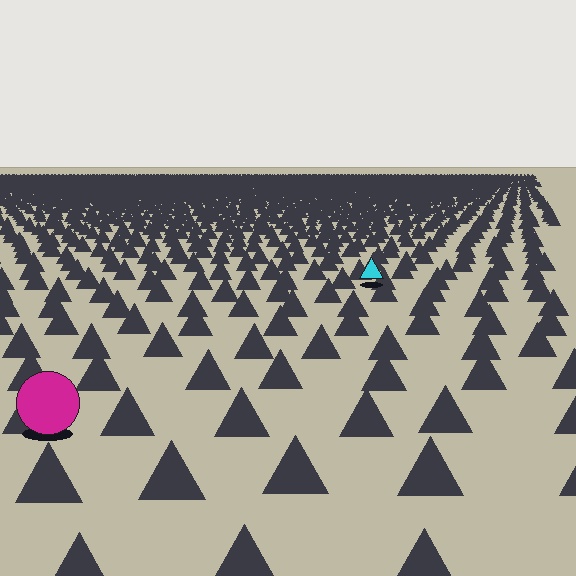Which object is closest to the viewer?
The magenta circle is closest. The texture marks near it are larger and more spread out.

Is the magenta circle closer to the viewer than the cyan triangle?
Yes. The magenta circle is closer — you can tell from the texture gradient: the ground texture is coarser near it.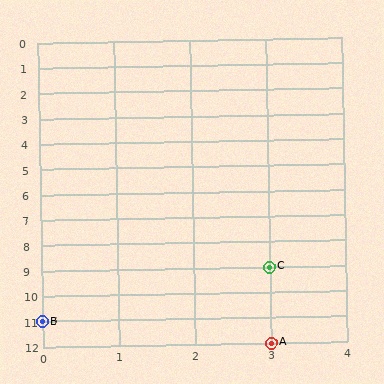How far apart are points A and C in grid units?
Points A and C are 3 rows apart.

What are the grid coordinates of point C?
Point C is at grid coordinates (3, 9).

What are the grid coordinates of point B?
Point B is at grid coordinates (0, 11).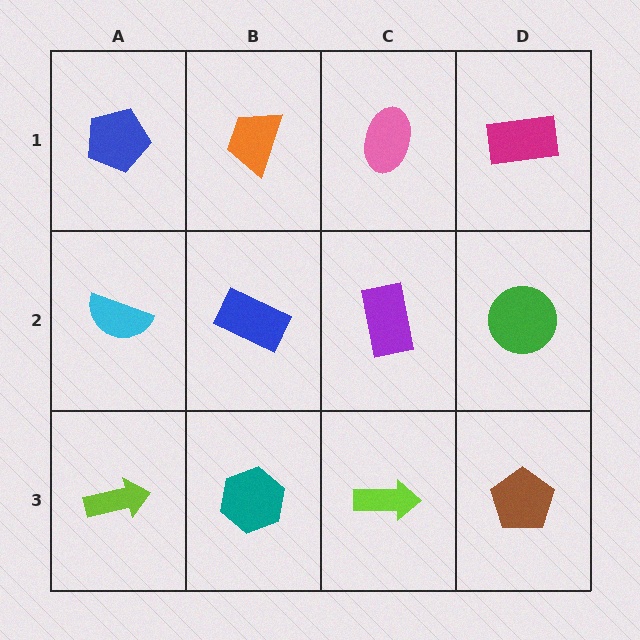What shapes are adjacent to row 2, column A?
A blue pentagon (row 1, column A), a lime arrow (row 3, column A), a blue rectangle (row 2, column B).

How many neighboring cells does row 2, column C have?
4.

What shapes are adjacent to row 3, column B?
A blue rectangle (row 2, column B), a lime arrow (row 3, column A), a lime arrow (row 3, column C).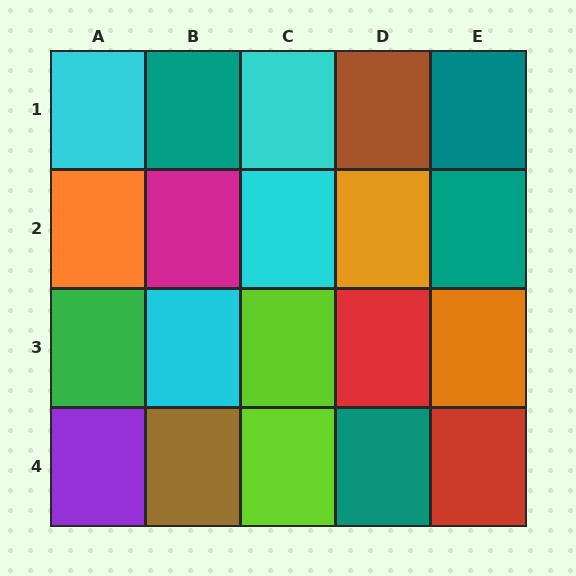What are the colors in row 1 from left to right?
Cyan, teal, cyan, brown, teal.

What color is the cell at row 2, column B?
Magenta.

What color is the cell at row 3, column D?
Red.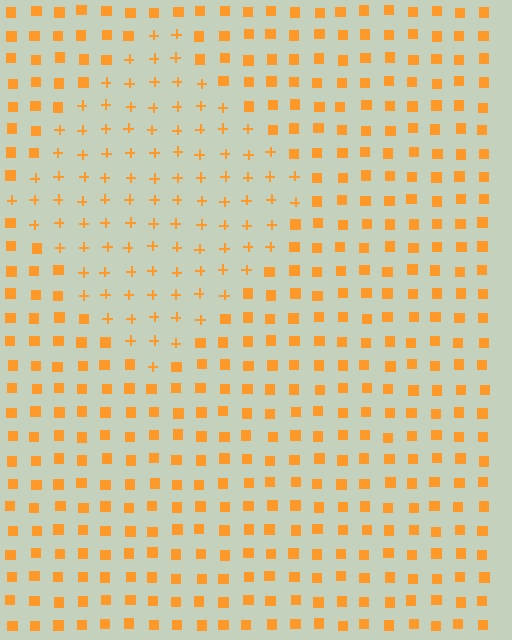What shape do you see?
I see a diamond.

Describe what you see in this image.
The image is filled with small orange elements arranged in a uniform grid. A diamond-shaped region contains plus signs, while the surrounding area contains squares. The boundary is defined purely by the change in element shape.